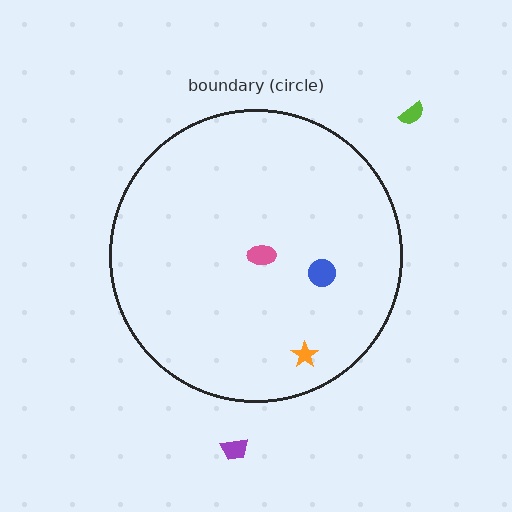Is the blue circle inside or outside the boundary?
Inside.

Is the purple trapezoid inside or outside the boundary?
Outside.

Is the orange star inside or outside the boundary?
Inside.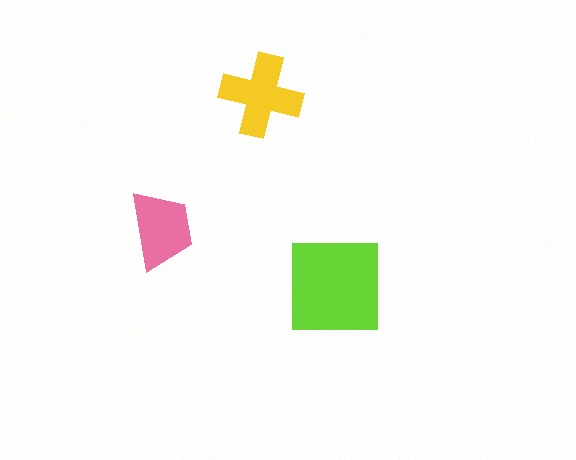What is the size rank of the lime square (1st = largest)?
1st.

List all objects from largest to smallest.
The lime square, the yellow cross, the pink trapezoid.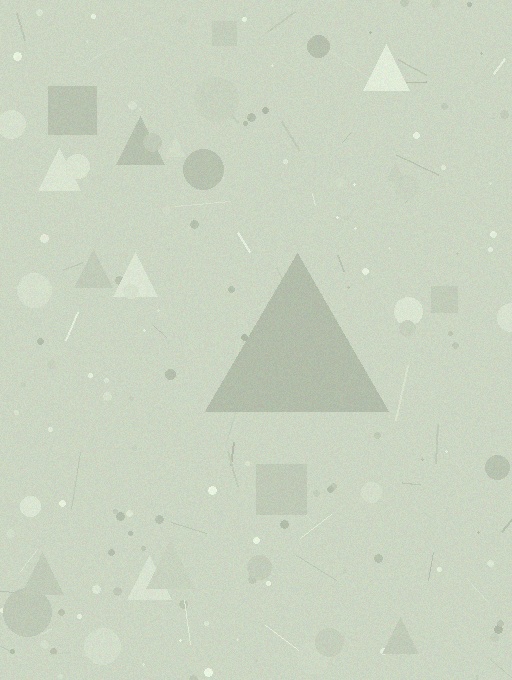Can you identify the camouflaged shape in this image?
The camouflaged shape is a triangle.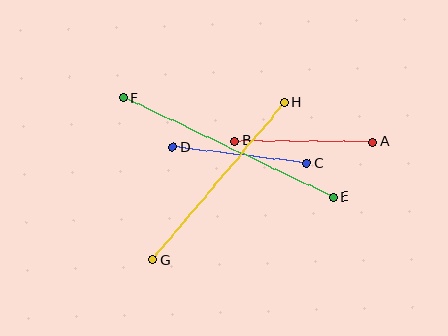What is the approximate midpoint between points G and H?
The midpoint is at approximately (218, 181) pixels.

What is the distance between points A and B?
The distance is approximately 138 pixels.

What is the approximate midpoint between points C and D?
The midpoint is at approximately (240, 155) pixels.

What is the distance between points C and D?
The distance is approximately 135 pixels.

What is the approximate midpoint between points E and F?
The midpoint is at approximately (228, 147) pixels.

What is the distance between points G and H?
The distance is approximately 205 pixels.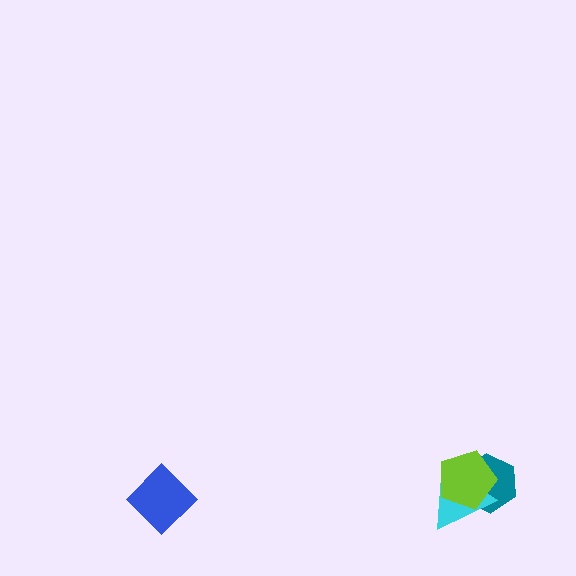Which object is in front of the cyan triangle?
The lime pentagon is in front of the cyan triangle.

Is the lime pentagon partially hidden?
No, no other shape covers it.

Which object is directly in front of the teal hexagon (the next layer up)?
The cyan triangle is directly in front of the teal hexagon.